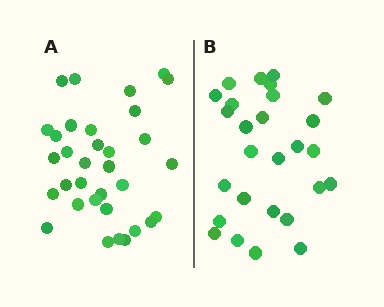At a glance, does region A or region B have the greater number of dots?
Region A (the left region) has more dots.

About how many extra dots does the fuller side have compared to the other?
Region A has about 6 more dots than region B.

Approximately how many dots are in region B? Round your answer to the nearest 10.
About 30 dots. (The exact count is 27, which rounds to 30.)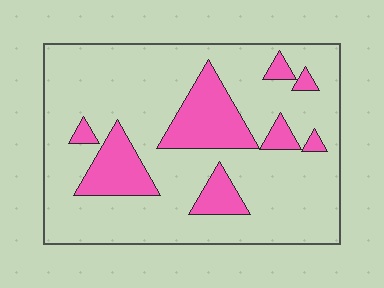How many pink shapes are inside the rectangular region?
8.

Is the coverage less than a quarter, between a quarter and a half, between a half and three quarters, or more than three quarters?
Less than a quarter.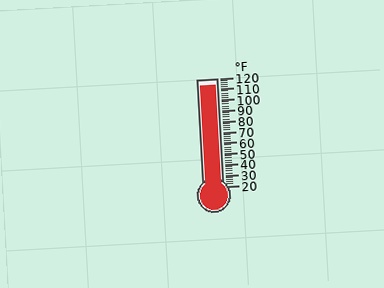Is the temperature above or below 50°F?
The temperature is above 50°F.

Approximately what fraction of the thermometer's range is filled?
The thermometer is filled to approximately 95% of its range.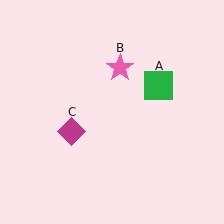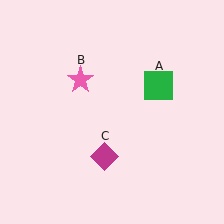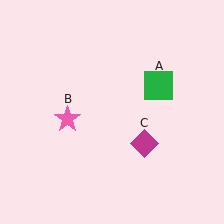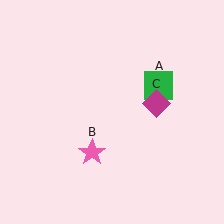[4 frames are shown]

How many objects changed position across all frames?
2 objects changed position: pink star (object B), magenta diamond (object C).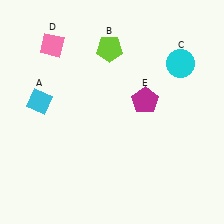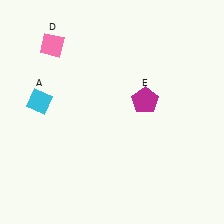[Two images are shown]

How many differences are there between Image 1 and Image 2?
There are 2 differences between the two images.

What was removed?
The lime pentagon (B), the cyan circle (C) were removed in Image 2.